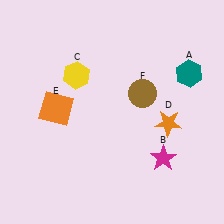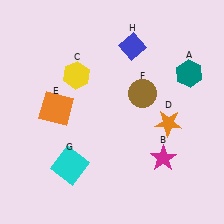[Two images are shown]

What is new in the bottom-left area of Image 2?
A cyan square (G) was added in the bottom-left area of Image 2.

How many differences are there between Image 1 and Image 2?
There are 2 differences between the two images.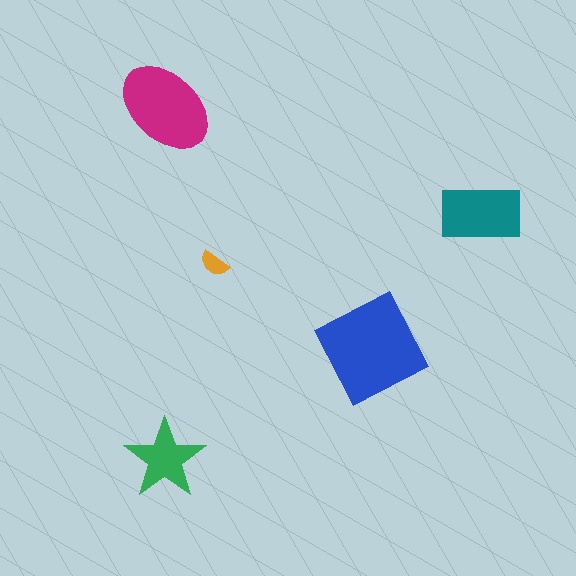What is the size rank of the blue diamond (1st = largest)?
1st.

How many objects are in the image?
There are 5 objects in the image.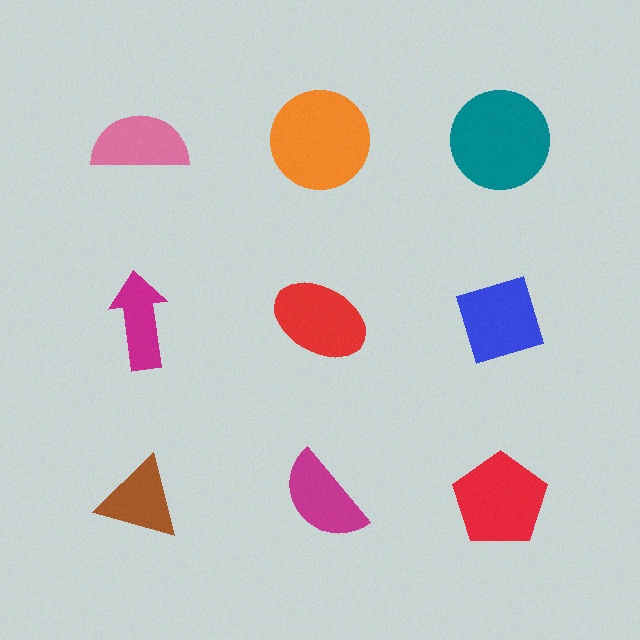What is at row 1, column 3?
A teal circle.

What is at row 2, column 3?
A blue diamond.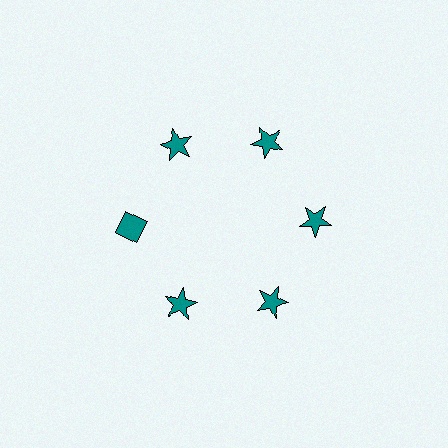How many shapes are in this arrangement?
There are 6 shapes arranged in a ring pattern.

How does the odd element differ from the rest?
It has a different shape: diamond instead of star.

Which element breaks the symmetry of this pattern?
The teal diamond at roughly the 9 o'clock position breaks the symmetry. All other shapes are teal stars.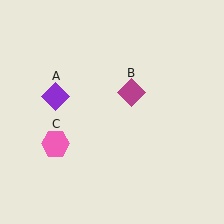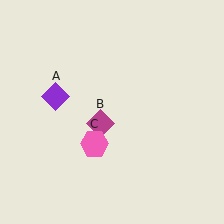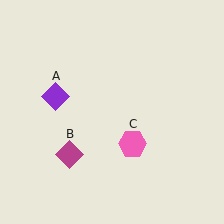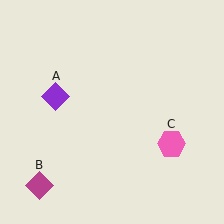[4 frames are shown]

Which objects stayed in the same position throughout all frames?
Purple diamond (object A) remained stationary.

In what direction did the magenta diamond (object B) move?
The magenta diamond (object B) moved down and to the left.